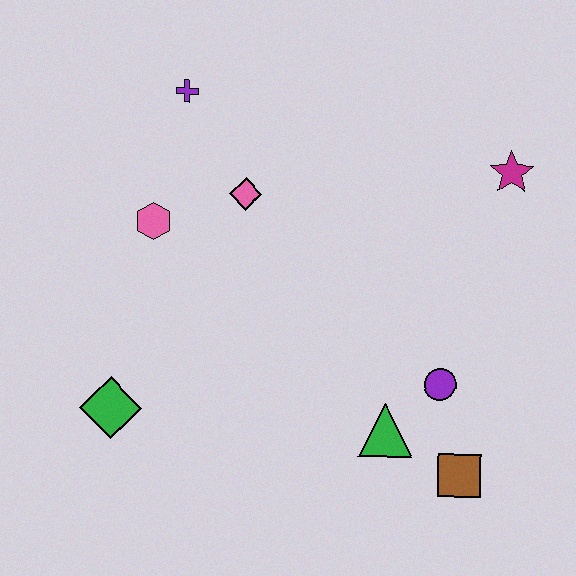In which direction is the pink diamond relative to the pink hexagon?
The pink diamond is to the right of the pink hexagon.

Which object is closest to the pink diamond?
The pink hexagon is closest to the pink diamond.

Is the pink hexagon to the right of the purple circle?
No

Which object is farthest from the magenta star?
The green diamond is farthest from the magenta star.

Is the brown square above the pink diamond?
No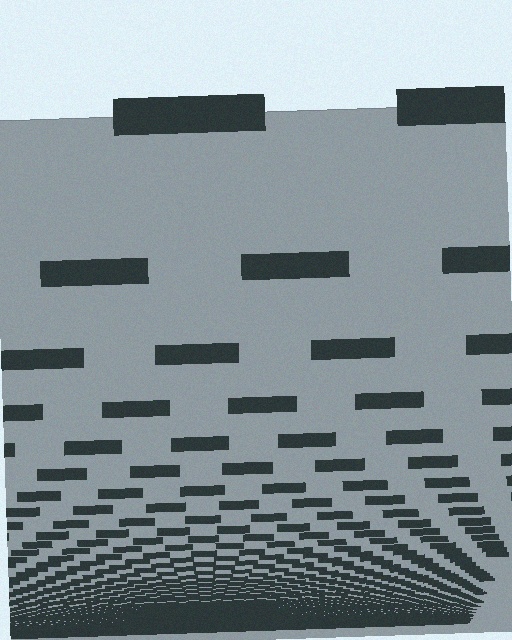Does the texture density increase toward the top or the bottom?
Density increases toward the bottom.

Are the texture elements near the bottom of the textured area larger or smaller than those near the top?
Smaller. The gradient is inverted — elements near the bottom are smaller and denser.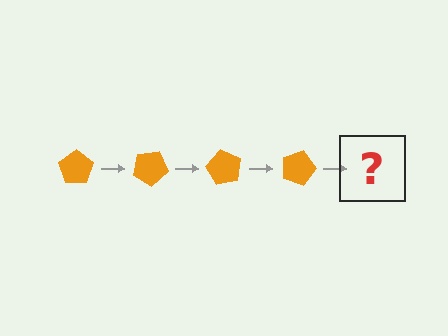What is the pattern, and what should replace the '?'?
The pattern is that the pentagon rotates 30 degrees each step. The '?' should be an orange pentagon rotated 120 degrees.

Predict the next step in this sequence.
The next step is an orange pentagon rotated 120 degrees.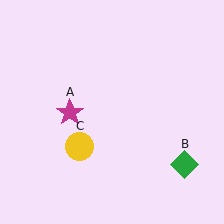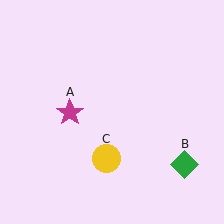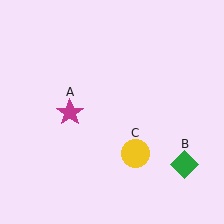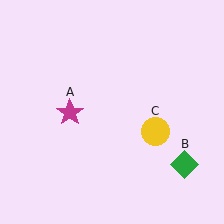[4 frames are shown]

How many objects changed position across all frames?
1 object changed position: yellow circle (object C).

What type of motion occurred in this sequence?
The yellow circle (object C) rotated counterclockwise around the center of the scene.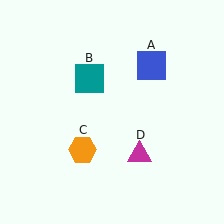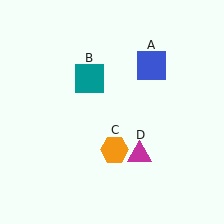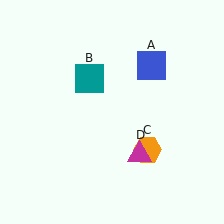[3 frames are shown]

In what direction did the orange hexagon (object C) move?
The orange hexagon (object C) moved right.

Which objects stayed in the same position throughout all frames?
Blue square (object A) and teal square (object B) and magenta triangle (object D) remained stationary.